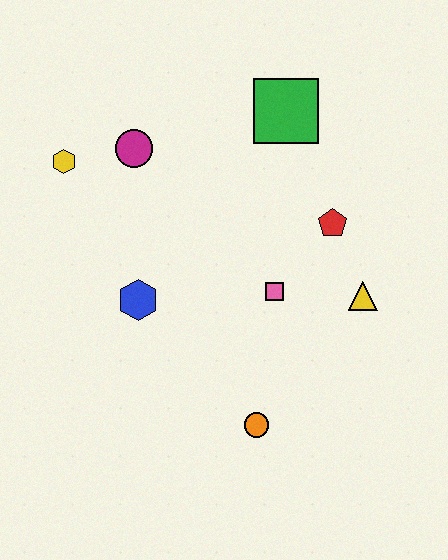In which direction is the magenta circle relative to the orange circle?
The magenta circle is above the orange circle.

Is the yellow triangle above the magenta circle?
No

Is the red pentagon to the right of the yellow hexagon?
Yes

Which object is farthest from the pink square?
The yellow hexagon is farthest from the pink square.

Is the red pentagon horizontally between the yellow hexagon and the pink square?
No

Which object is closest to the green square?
The red pentagon is closest to the green square.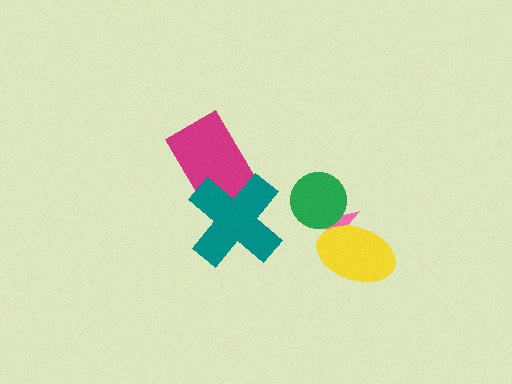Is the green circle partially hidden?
No, no other shape covers it.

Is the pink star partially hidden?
Yes, it is partially covered by another shape.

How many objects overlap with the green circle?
1 object overlaps with the green circle.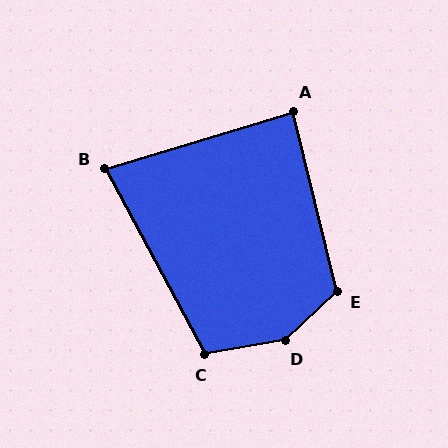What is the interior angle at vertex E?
Approximately 120 degrees (obtuse).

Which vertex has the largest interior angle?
D, at approximately 146 degrees.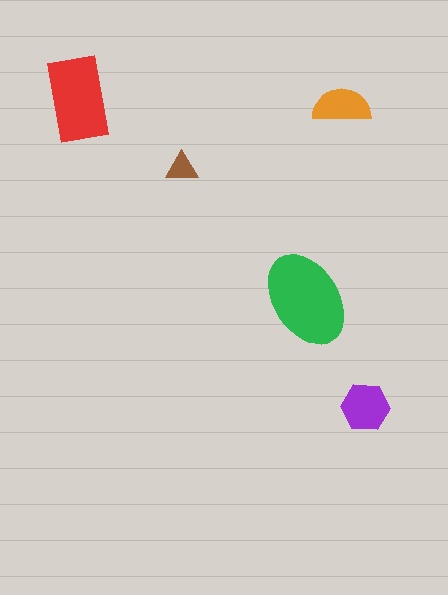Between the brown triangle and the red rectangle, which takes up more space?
The red rectangle.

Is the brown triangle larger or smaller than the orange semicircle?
Smaller.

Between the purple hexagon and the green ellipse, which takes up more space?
The green ellipse.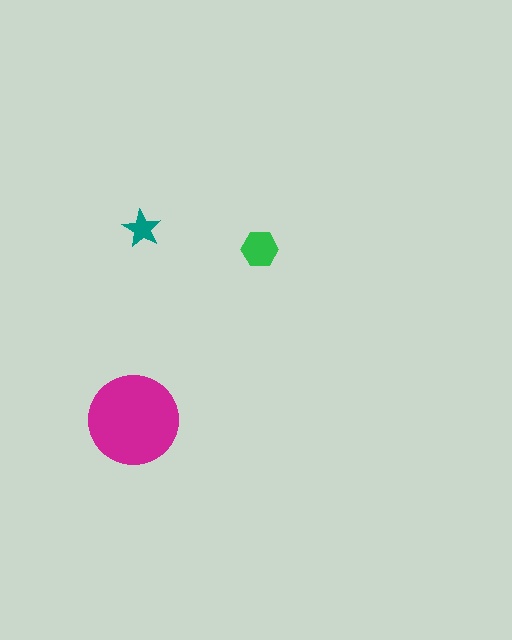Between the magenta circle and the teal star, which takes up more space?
The magenta circle.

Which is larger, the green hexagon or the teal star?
The green hexagon.